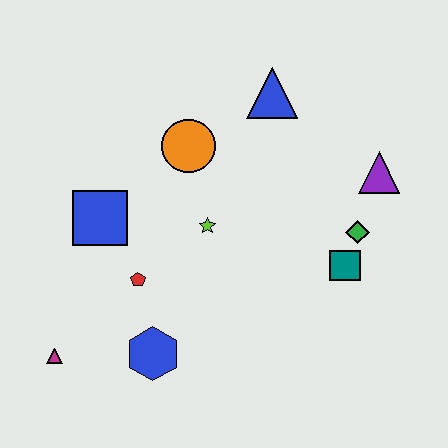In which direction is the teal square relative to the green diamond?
The teal square is below the green diamond.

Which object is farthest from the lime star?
The magenta triangle is farthest from the lime star.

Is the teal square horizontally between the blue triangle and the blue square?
No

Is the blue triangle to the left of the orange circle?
No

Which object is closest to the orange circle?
The lime star is closest to the orange circle.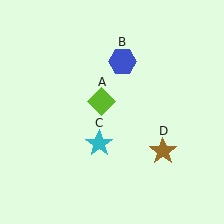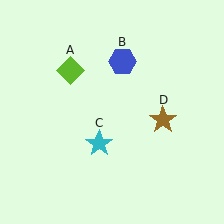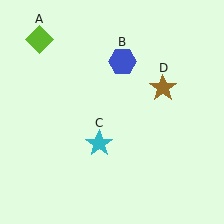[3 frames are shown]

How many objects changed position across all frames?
2 objects changed position: lime diamond (object A), brown star (object D).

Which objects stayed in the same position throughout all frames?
Blue hexagon (object B) and cyan star (object C) remained stationary.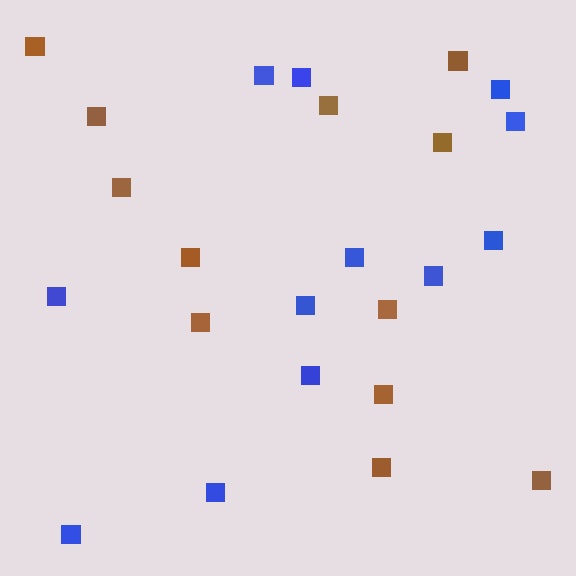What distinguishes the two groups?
There are 2 groups: one group of blue squares (12) and one group of brown squares (12).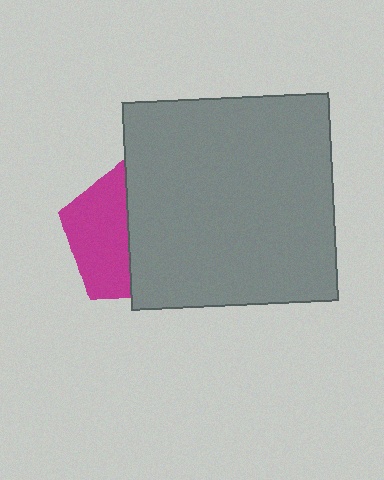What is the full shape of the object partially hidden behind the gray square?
The partially hidden object is a magenta pentagon.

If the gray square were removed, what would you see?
You would see the complete magenta pentagon.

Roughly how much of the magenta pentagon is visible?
A small part of it is visible (roughly 44%).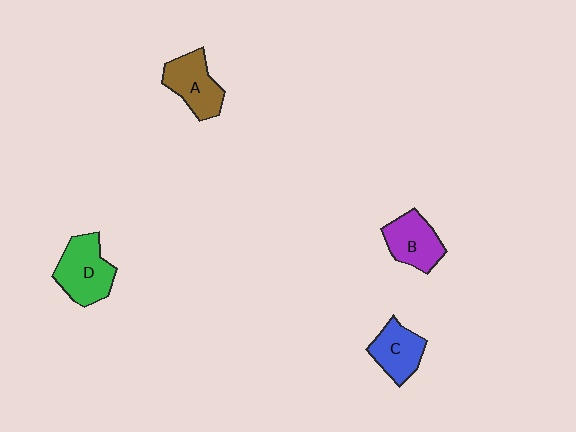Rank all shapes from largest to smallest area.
From largest to smallest: D (green), A (brown), B (purple), C (blue).